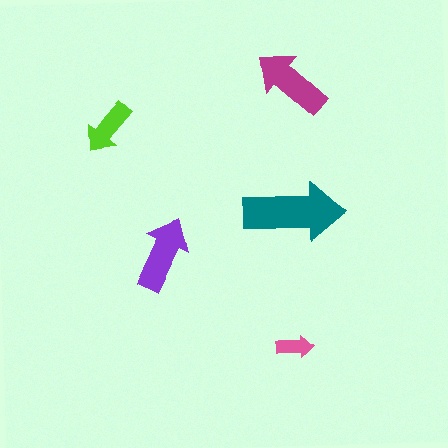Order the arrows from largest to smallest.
the teal one, the magenta one, the purple one, the lime one, the pink one.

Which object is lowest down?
The pink arrow is bottommost.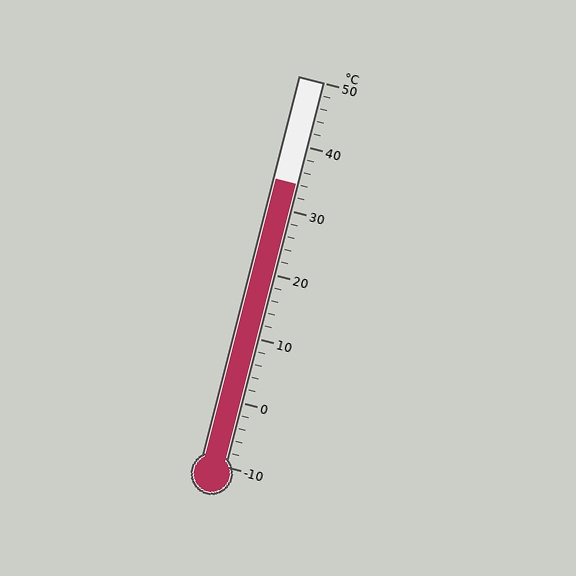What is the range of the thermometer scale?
The thermometer scale ranges from -10°C to 50°C.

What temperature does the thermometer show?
The thermometer shows approximately 34°C.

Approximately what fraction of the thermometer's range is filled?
The thermometer is filled to approximately 75% of its range.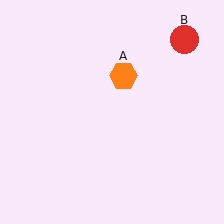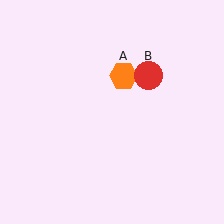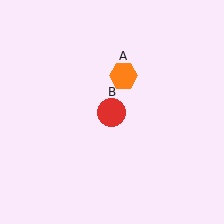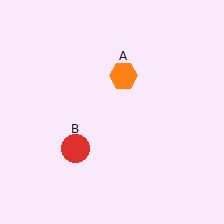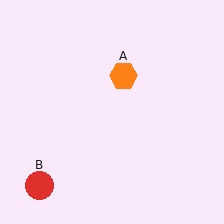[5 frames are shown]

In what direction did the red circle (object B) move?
The red circle (object B) moved down and to the left.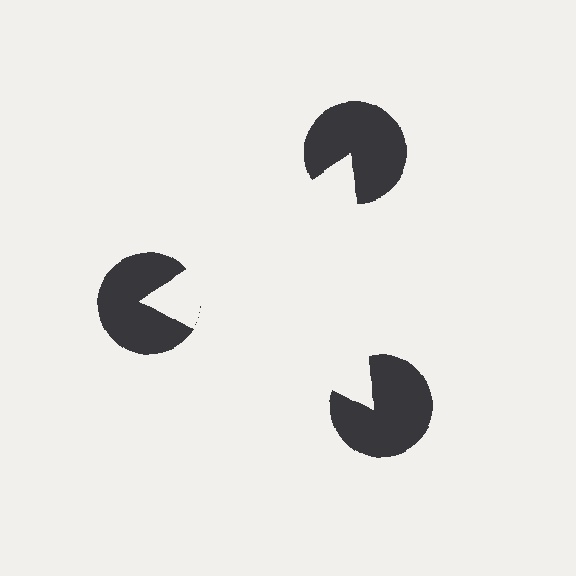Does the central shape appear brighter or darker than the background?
It typically appears slightly brighter than the background, even though no actual brightness change is drawn.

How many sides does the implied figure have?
3 sides.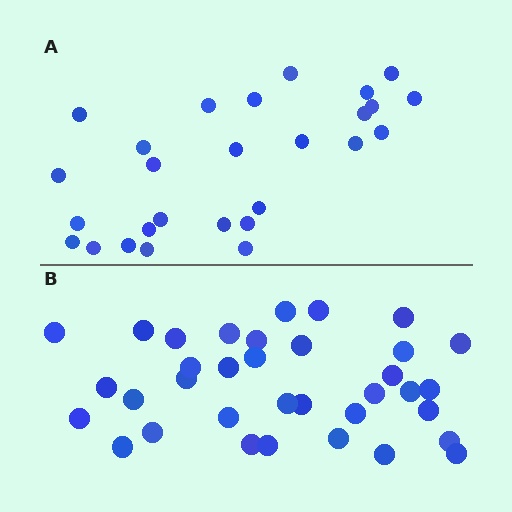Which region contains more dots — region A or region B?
Region B (the bottom region) has more dots.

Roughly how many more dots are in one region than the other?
Region B has roughly 8 or so more dots than region A.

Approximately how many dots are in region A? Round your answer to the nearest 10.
About 30 dots. (The exact count is 27, which rounds to 30.)